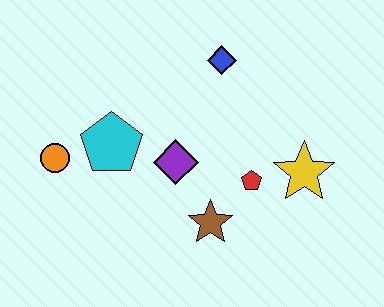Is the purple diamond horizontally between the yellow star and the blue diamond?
No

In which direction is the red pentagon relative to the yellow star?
The red pentagon is to the left of the yellow star.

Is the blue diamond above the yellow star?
Yes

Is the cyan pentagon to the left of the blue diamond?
Yes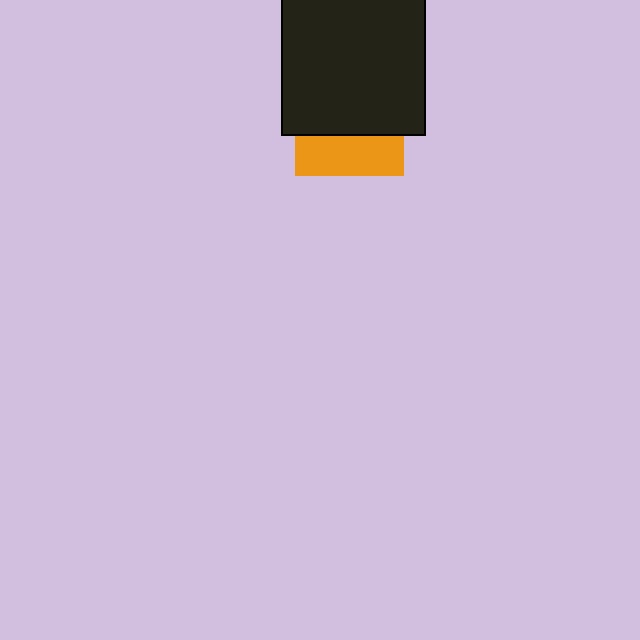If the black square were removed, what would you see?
You would see the complete orange square.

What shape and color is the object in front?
The object in front is a black square.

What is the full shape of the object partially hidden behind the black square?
The partially hidden object is an orange square.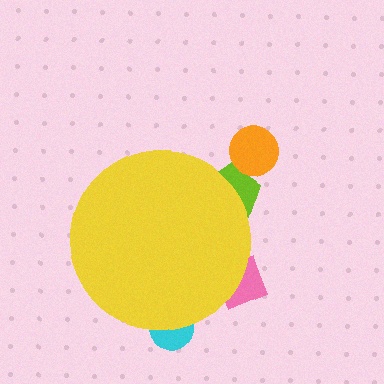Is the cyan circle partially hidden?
Yes, the cyan circle is partially hidden behind the yellow circle.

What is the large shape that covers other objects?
A yellow circle.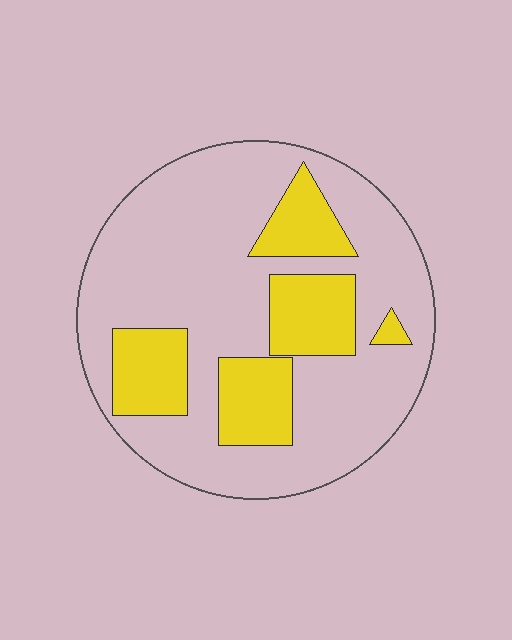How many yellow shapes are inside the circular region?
5.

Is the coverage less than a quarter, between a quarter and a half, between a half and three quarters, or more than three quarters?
Between a quarter and a half.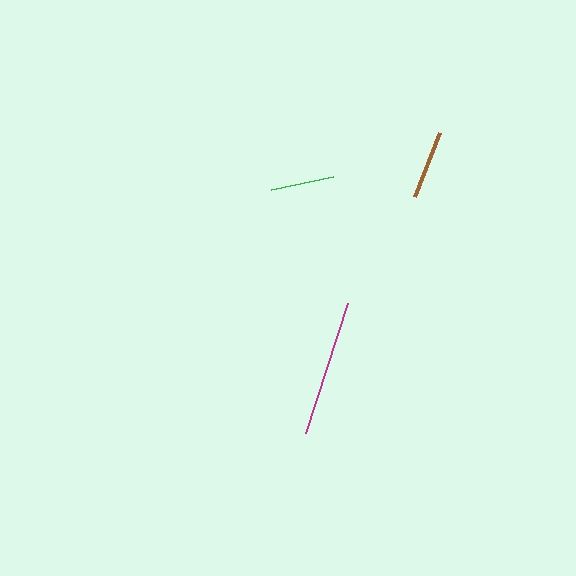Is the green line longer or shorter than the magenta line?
The magenta line is longer than the green line.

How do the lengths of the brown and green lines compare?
The brown and green lines are approximately the same length.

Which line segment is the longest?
The magenta line is the longest at approximately 137 pixels.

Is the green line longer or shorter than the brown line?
The brown line is longer than the green line.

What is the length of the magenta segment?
The magenta segment is approximately 137 pixels long.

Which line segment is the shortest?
The green line is the shortest at approximately 63 pixels.